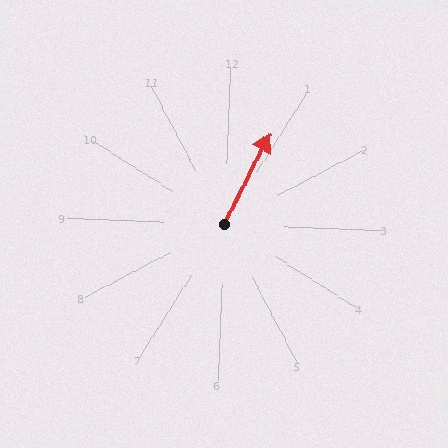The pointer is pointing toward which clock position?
Roughly 1 o'clock.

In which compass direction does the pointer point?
Northeast.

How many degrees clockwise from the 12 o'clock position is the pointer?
Approximately 24 degrees.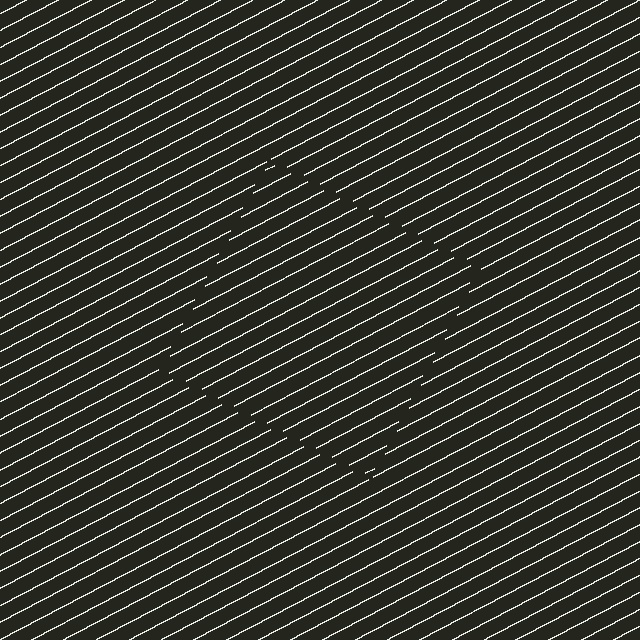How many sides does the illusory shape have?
4 sides — the line-ends trace a square.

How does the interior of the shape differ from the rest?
The interior of the shape contains the same grating, shifted by half a period — the contour is defined by the phase discontinuity where line-ends from the inner and outer gratings abut.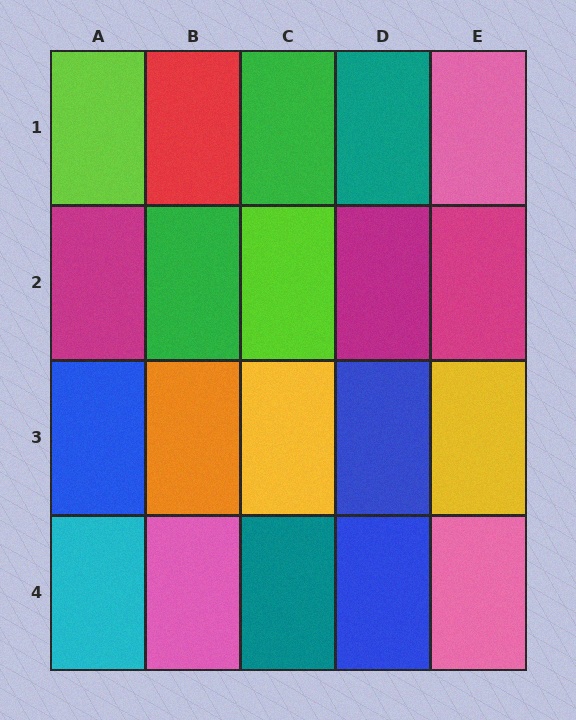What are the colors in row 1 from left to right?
Lime, red, green, teal, pink.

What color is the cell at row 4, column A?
Cyan.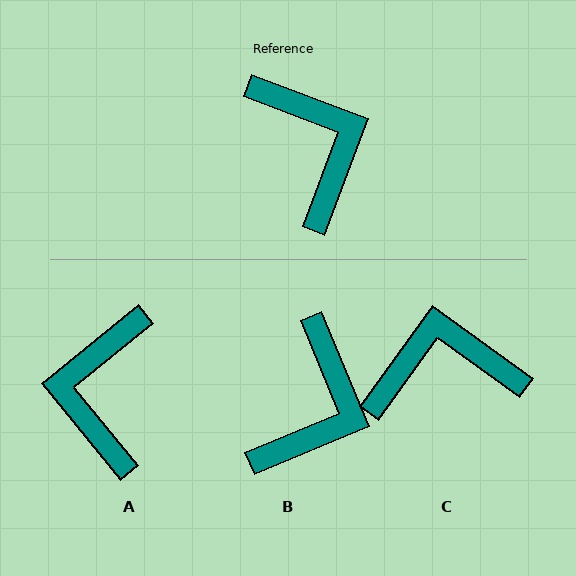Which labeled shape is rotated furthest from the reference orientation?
A, about 150 degrees away.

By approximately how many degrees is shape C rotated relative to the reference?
Approximately 75 degrees counter-clockwise.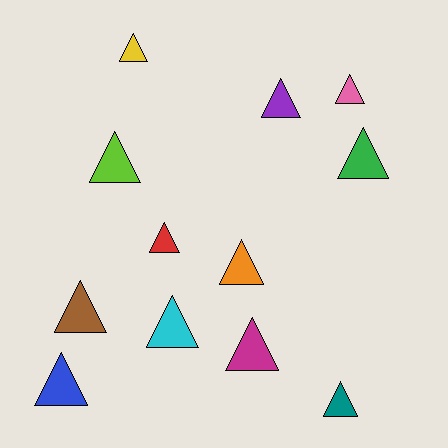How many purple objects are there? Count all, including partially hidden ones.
There is 1 purple object.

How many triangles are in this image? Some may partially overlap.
There are 12 triangles.